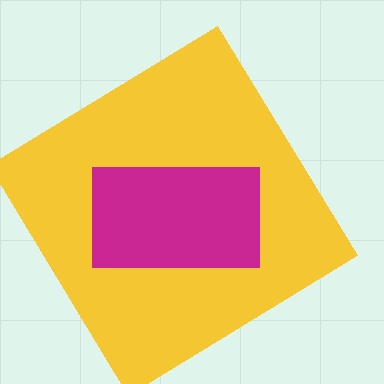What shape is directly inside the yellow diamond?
The magenta rectangle.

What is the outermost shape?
The yellow diamond.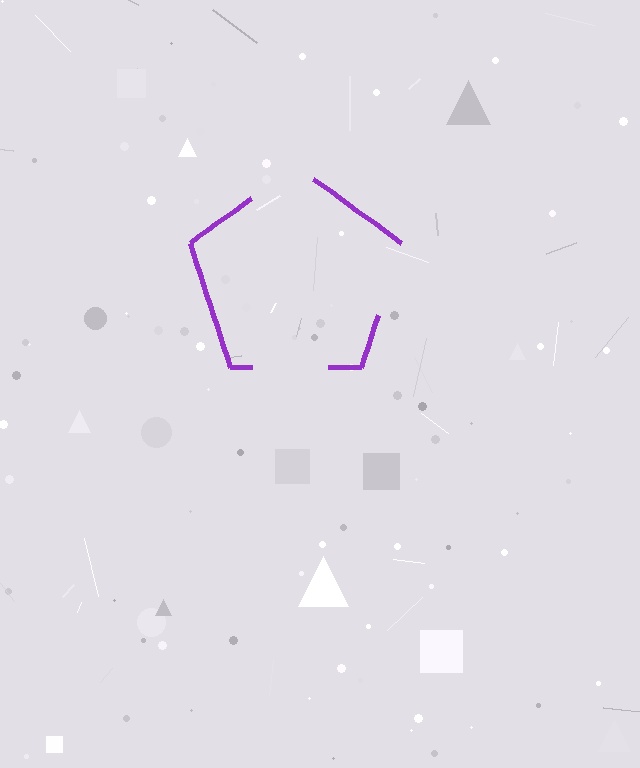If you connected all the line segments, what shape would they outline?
They would outline a pentagon.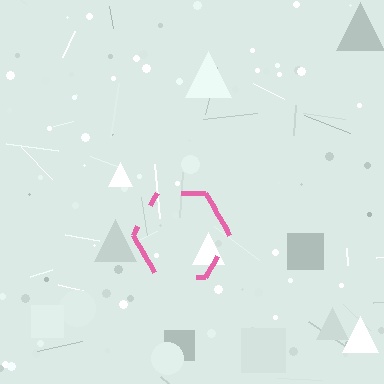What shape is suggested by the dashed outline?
The dashed outline suggests a hexagon.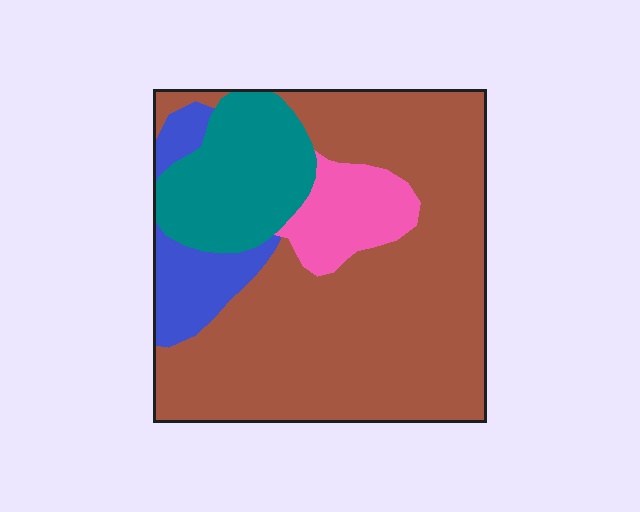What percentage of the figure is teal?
Teal covers roughly 15% of the figure.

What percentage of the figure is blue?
Blue takes up about one tenth (1/10) of the figure.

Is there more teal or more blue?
Teal.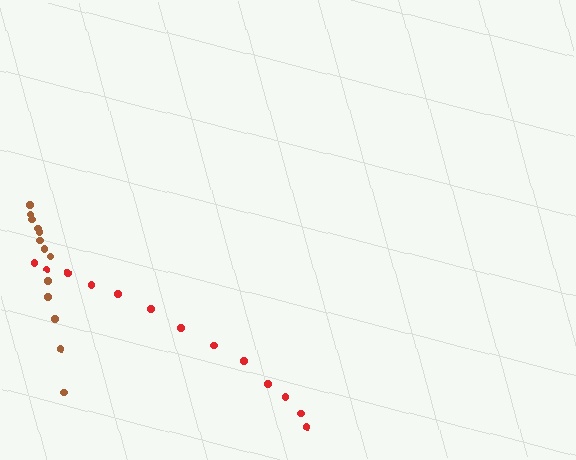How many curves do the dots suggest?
There are 2 distinct paths.